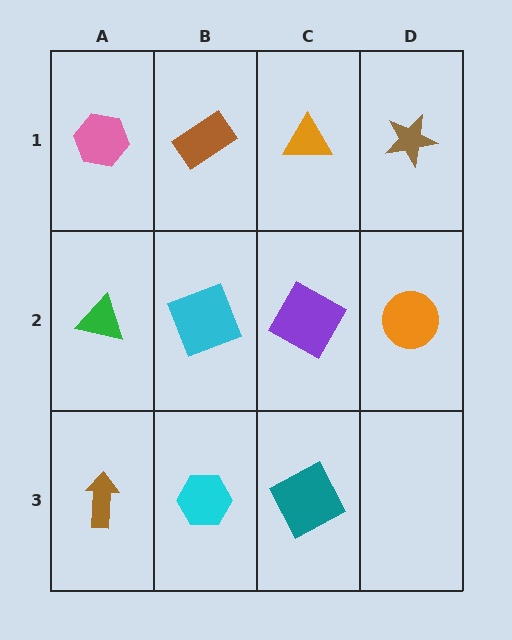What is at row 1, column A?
A pink hexagon.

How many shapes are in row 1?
4 shapes.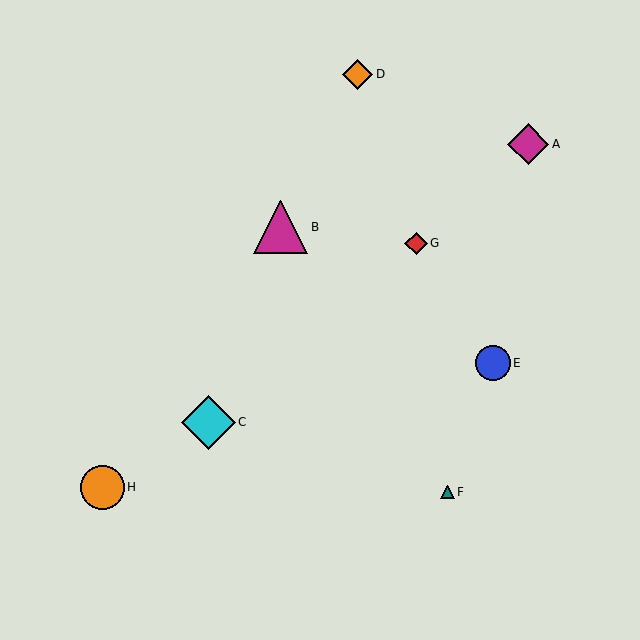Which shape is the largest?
The cyan diamond (labeled C) is the largest.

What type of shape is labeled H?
Shape H is an orange circle.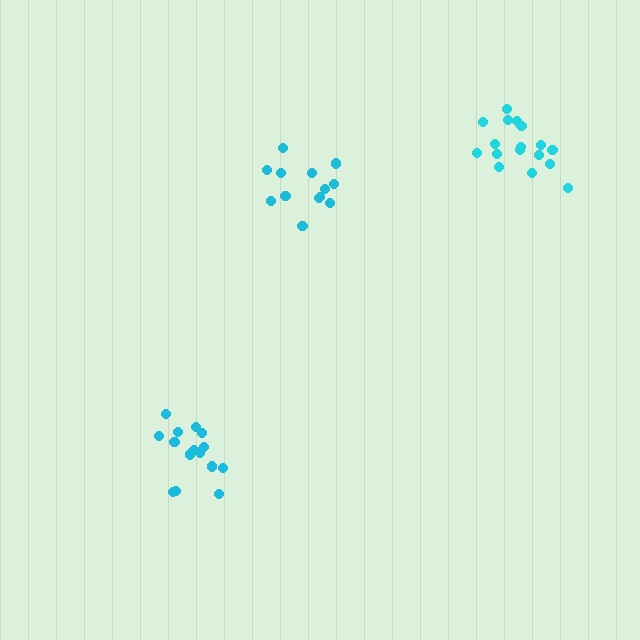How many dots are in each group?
Group 1: 13 dots, Group 2: 15 dots, Group 3: 17 dots (45 total).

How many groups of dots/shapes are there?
There are 3 groups.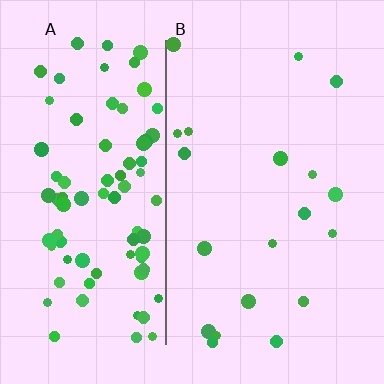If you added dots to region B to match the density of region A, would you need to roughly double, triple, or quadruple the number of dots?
Approximately quadruple.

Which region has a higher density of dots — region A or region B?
A (the left).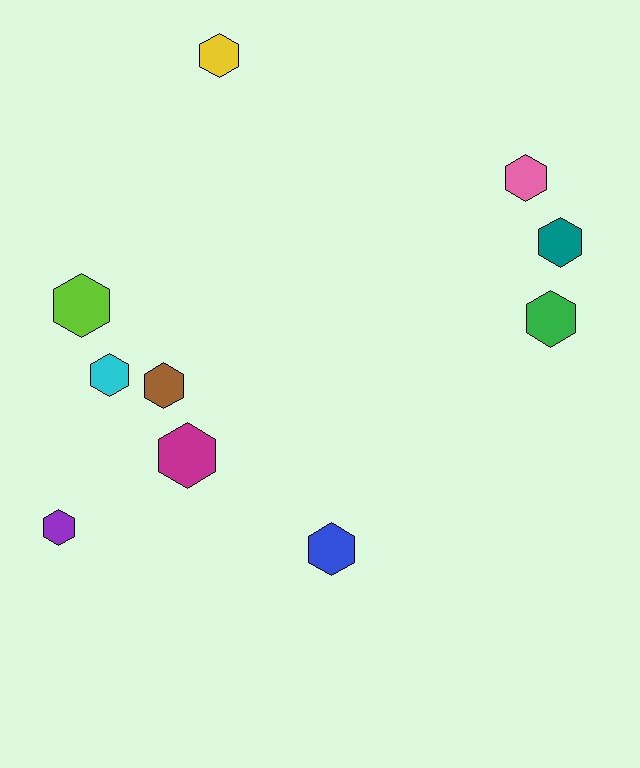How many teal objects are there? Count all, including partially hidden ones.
There is 1 teal object.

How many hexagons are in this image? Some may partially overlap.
There are 10 hexagons.